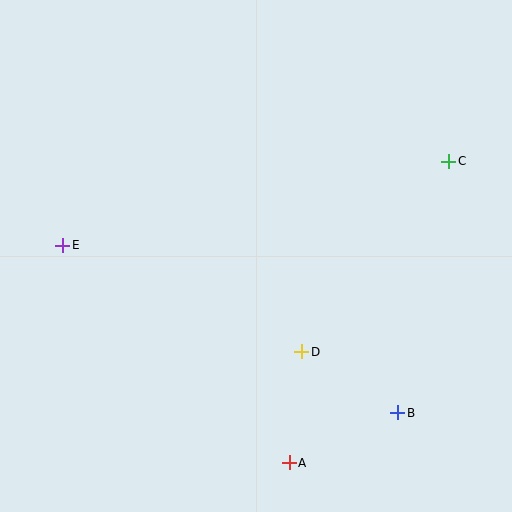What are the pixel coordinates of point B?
Point B is at (398, 413).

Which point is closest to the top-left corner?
Point E is closest to the top-left corner.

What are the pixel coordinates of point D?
Point D is at (302, 352).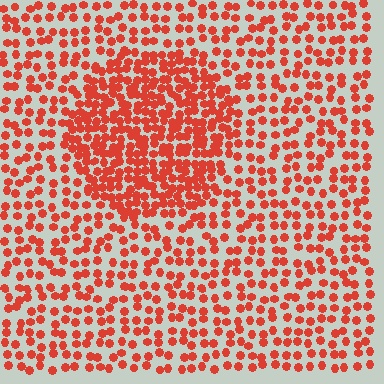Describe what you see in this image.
The image contains small red elements arranged at two different densities. A circle-shaped region is visible where the elements are more densely packed than the surrounding area.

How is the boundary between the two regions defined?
The boundary is defined by a change in element density (approximately 2.0x ratio). All elements are the same color, size, and shape.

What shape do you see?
I see a circle.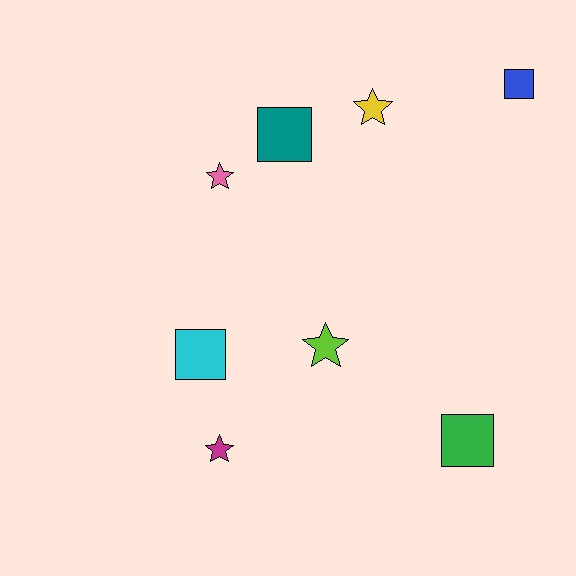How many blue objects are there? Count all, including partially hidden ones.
There is 1 blue object.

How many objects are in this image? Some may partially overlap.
There are 8 objects.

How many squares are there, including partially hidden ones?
There are 4 squares.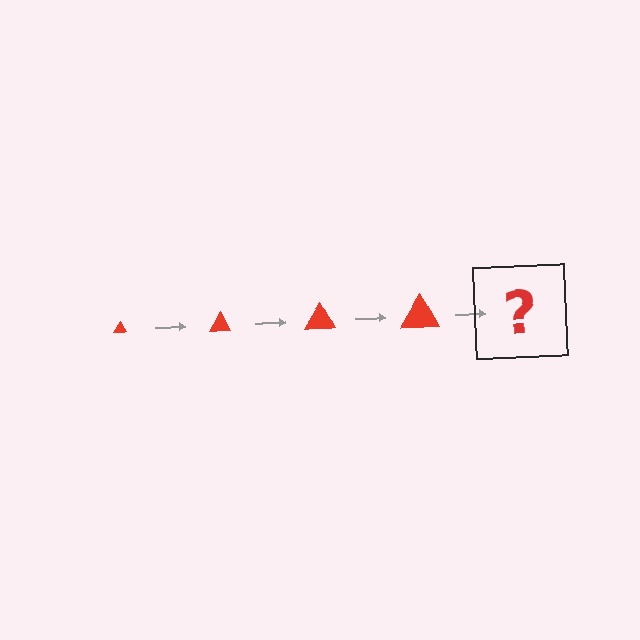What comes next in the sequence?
The next element should be a red triangle, larger than the previous one.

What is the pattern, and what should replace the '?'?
The pattern is that the triangle gets progressively larger each step. The '?' should be a red triangle, larger than the previous one.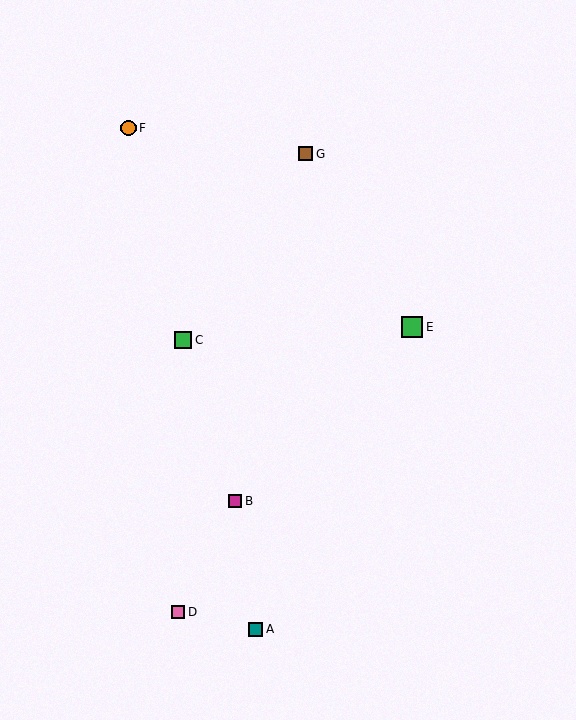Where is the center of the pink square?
The center of the pink square is at (178, 612).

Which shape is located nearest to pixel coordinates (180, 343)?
The green square (labeled C) at (183, 340) is nearest to that location.